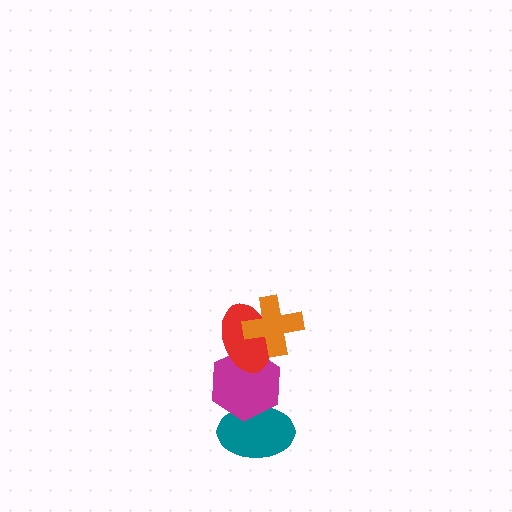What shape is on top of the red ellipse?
The orange cross is on top of the red ellipse.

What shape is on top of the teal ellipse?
The magenta hexagon is on top of the teal ellipse.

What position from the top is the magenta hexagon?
The magenta hexagon is 3rd from the top.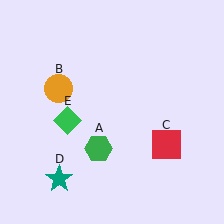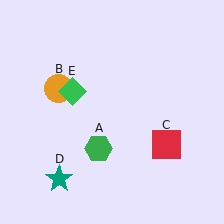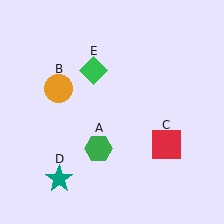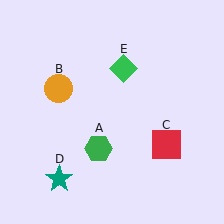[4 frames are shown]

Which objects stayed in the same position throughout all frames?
Green hexagon (object A) and orange circle (object B) and red square (object C) and teal star (object D) remained stationary.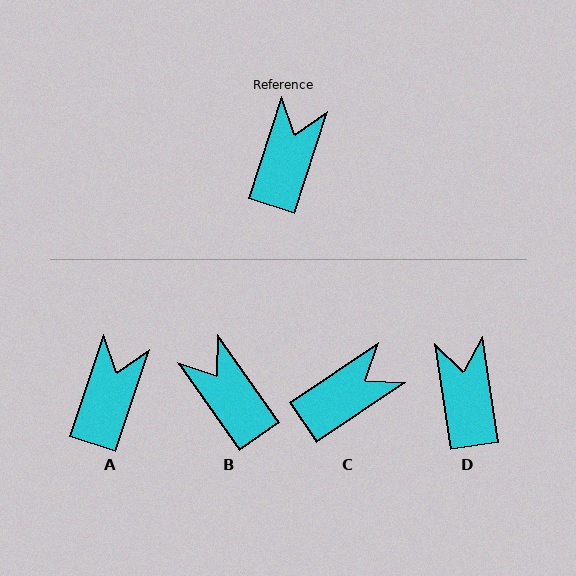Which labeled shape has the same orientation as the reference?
A.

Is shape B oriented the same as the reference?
No, it is off by about 53 degrees.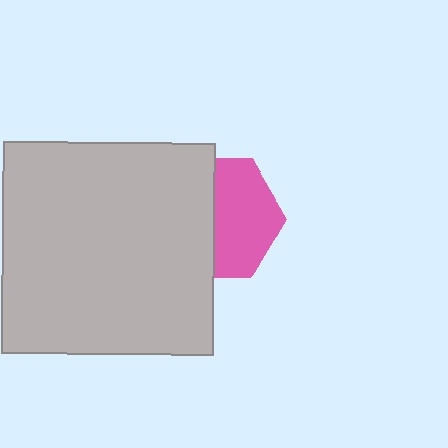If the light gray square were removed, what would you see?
You would see the complete pink hexagon.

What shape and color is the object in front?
The object in front is a light gray square.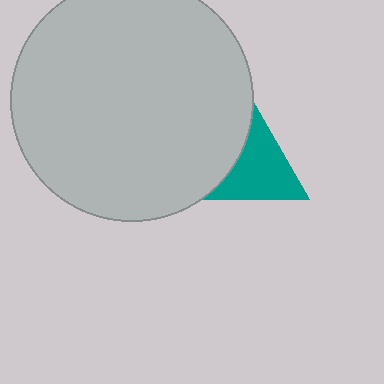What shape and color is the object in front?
The object in front is a light gray circle.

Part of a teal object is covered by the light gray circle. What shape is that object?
It is a triangle.